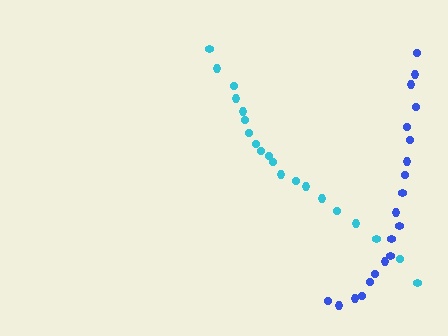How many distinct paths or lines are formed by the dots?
There are 2 distinct paths.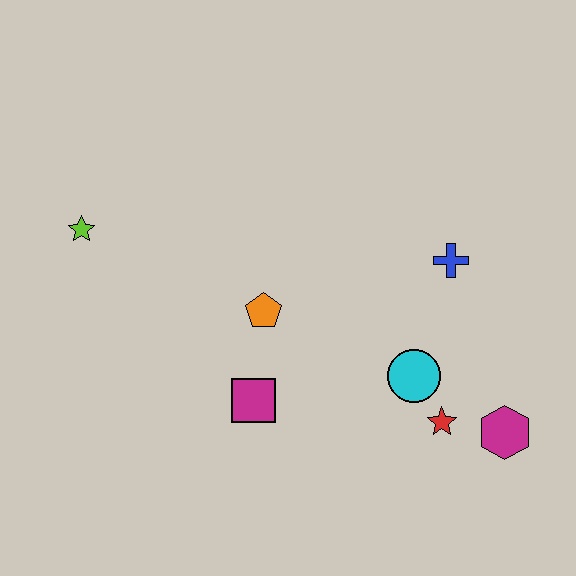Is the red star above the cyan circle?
No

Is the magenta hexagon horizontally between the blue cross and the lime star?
No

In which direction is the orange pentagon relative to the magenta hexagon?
The orange pentagon is to the left of the magenta hexagon.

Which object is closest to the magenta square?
The orange pentagon is closest to the magenta square.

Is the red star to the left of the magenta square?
No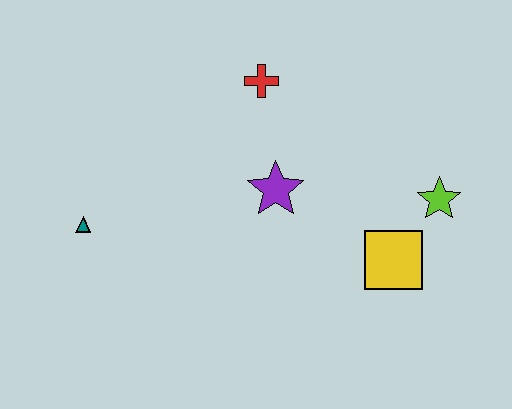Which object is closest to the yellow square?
The lime star is closest to the yellow square.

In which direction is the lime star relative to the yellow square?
The lime star is above the yellow square.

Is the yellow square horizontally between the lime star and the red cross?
Yes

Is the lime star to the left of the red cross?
No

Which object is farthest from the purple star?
The teal triangle is farthest from the purple star.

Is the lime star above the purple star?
No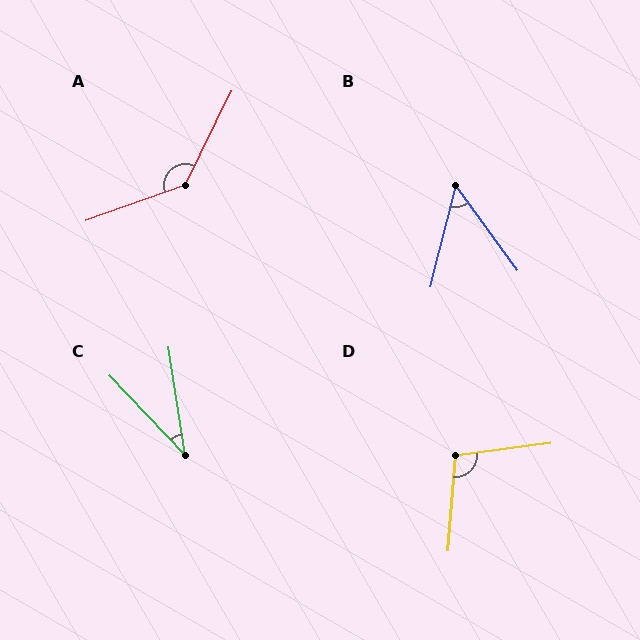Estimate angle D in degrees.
Approximately 102 degrees.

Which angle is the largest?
A, at approximately 136 degrees.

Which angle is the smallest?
C, at approximately 35 degrees.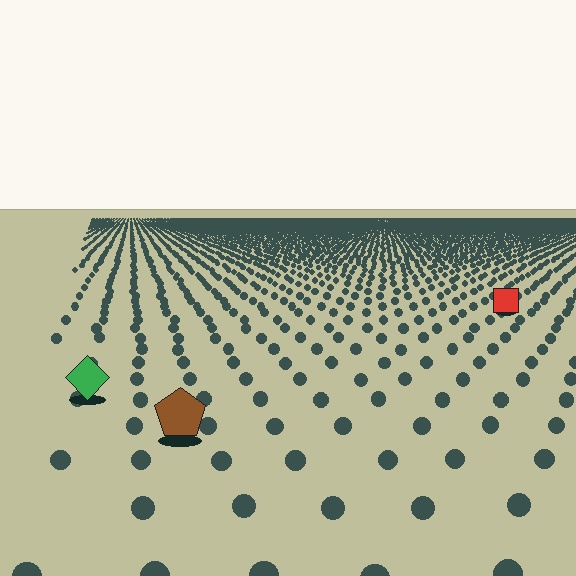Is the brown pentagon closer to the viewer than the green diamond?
Yes. The brown pentagon is closer — you can tell from the texture gradient: the ground texture is coarser near it.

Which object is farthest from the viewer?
The red square is farthest from the viewer. It appears smaller and the ground texture around it is denser.